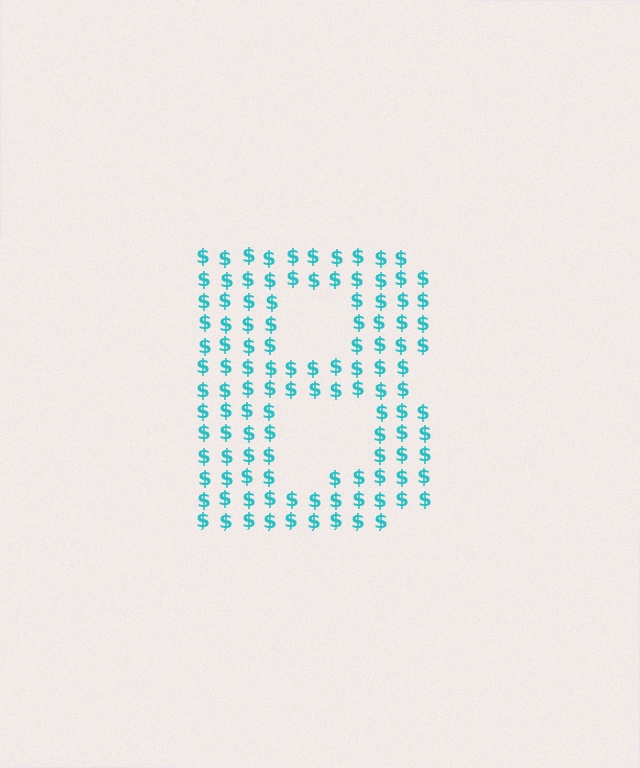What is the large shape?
The large shape is the letter B.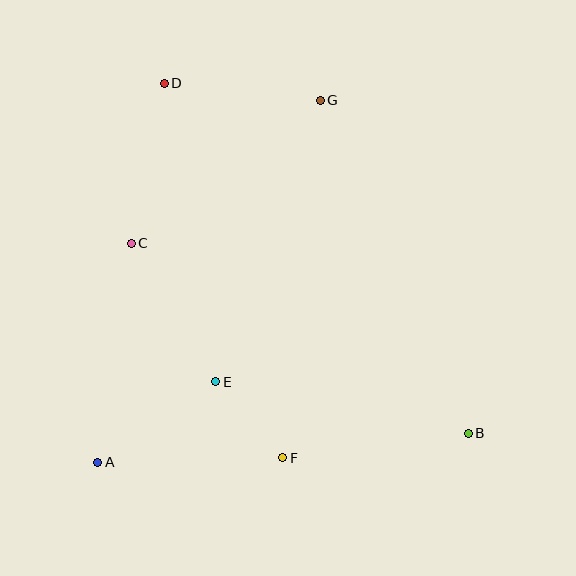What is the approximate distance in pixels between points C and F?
The distance between C and F is approximately 263 pixels.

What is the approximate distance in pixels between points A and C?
The distance between A and C is approximately 222 pixels.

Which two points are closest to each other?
Points E and F are closest to each other.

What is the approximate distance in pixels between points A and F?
The distance between A and F is approximately 185 pixels.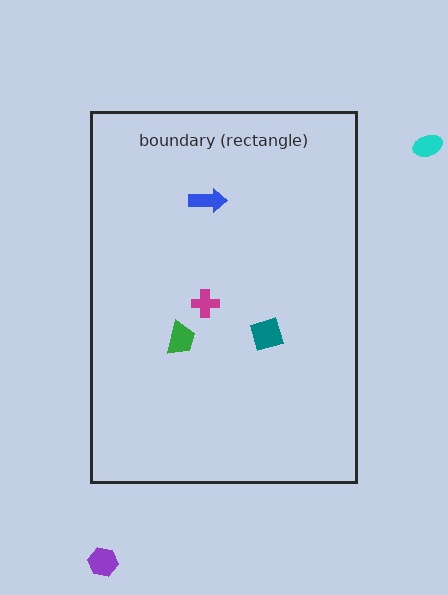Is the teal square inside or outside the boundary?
Inside.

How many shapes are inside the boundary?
4 inside, 2 outside.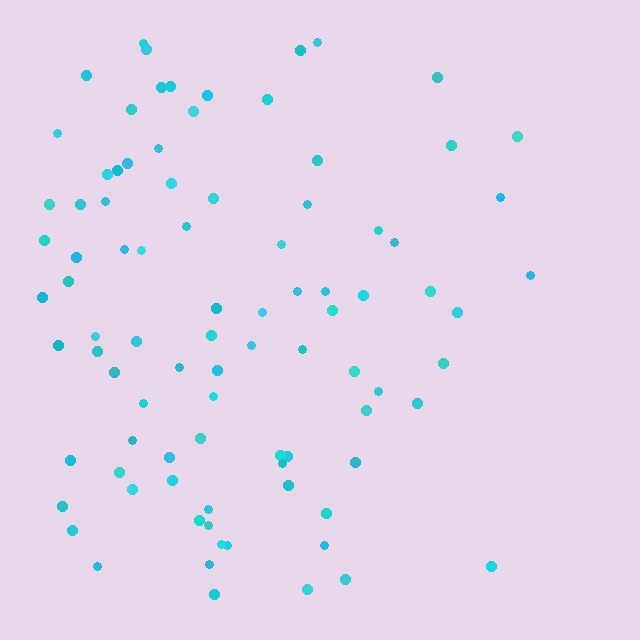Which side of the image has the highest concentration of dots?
The left.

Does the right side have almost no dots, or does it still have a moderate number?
Still a moderate number, just noticeably fewer than the left.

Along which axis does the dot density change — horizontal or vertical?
Horizontal.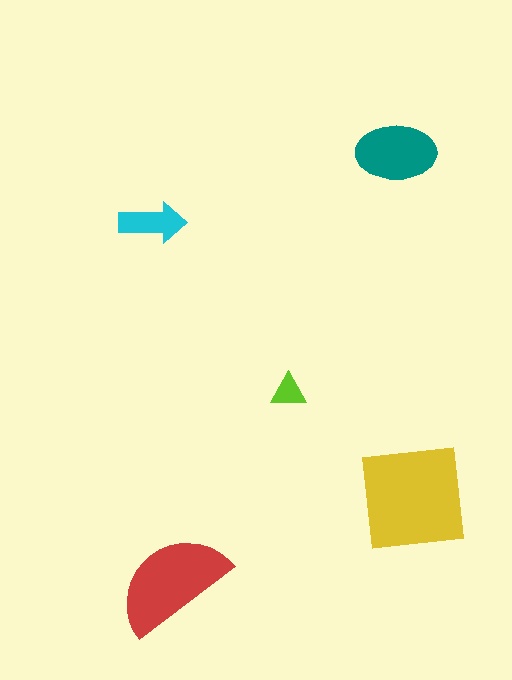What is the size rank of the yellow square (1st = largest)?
1st.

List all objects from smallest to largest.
The lime triangle, the cyan arrow, the teal ellipse, the red semicircle, the yellow square.